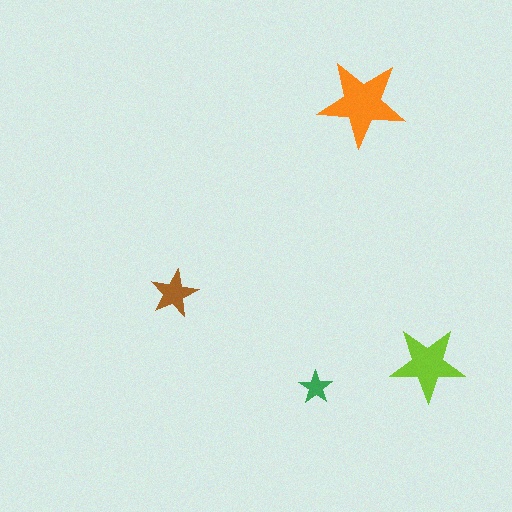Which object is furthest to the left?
The brown star is leftmost.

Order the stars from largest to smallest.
the orange one, the lime one, the brown one, the green one.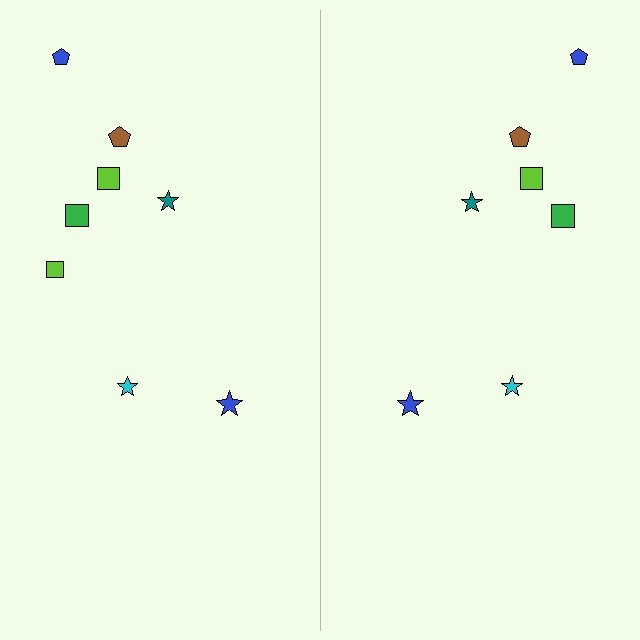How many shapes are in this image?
There are 15 shapes in this image.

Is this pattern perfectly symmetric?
No, the pattern is not perfectly symmetric. A lime square is missing from the right side.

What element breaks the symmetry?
A lime square is missing from the right side.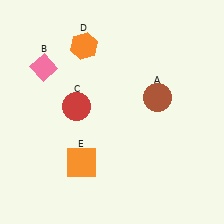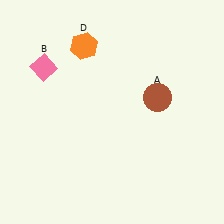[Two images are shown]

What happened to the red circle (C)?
The red circle (C) was removed in Image 2. It was in the top-left area of Image 1.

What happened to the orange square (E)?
The orange square (E) was removed in Image 2. It was in the bottom-left area of Image 1.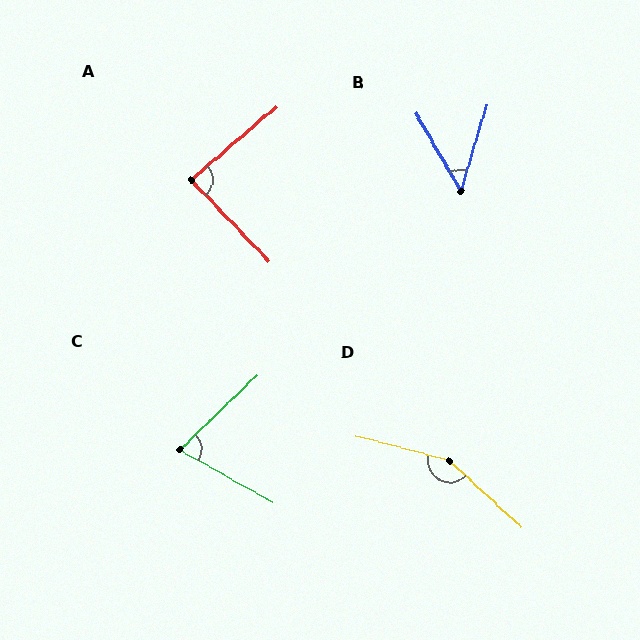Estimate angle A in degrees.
Approximately 87 degrees.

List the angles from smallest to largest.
B (47°), C (73°), A (87°), D (152°).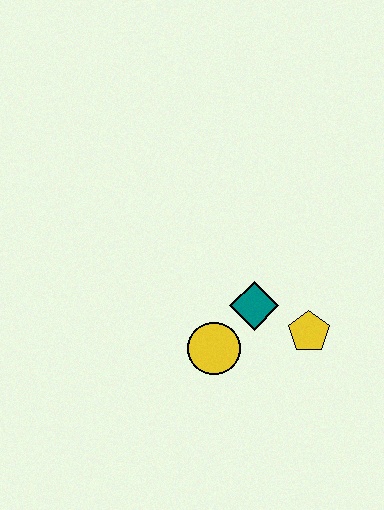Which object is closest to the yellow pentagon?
The teal diamond is closest to the yellow pentagon.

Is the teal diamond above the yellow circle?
Yes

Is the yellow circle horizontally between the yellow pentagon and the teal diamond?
No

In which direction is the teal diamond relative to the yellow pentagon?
The teal diamond is to the left of the yellow pentagon.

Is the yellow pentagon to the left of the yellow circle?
No